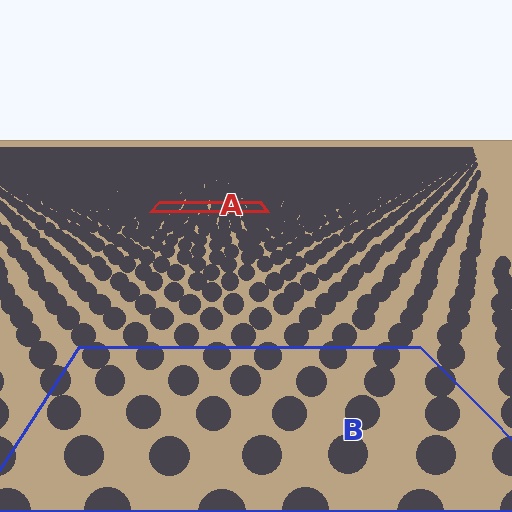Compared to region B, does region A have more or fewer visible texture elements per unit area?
Region A has more texture elements per unit area — they are packed more densely because it is farther away.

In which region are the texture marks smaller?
The texture marks are smaller in region A, because it is farther away.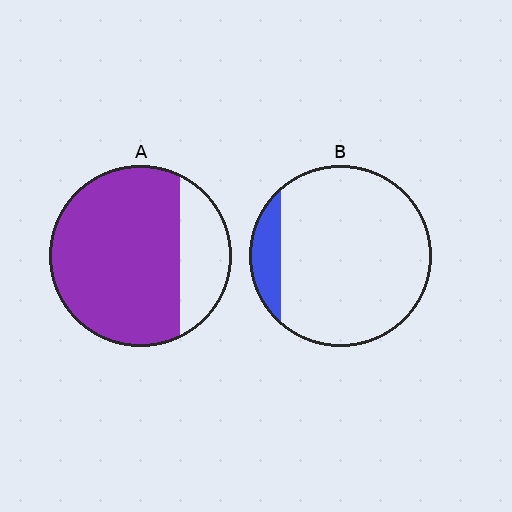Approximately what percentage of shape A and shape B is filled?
A is approximately 75% and B is approximately 10%.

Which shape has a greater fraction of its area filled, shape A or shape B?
Shape A.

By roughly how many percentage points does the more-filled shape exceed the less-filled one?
By roughly 65 percentage points (A over B).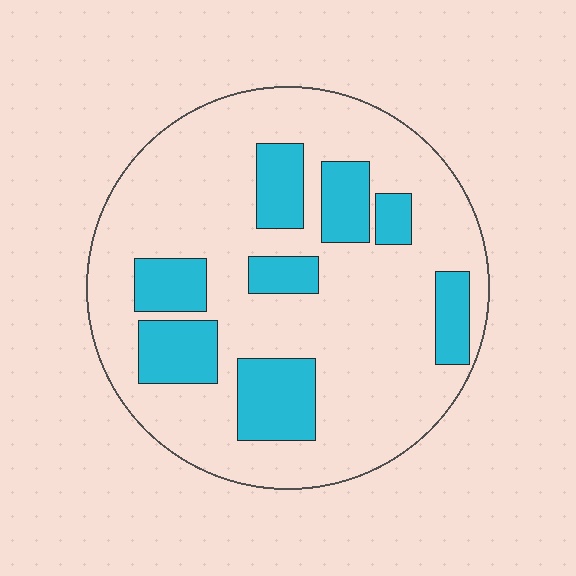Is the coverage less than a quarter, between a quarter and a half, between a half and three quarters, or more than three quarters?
Less than a quarter.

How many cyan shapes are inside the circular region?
8.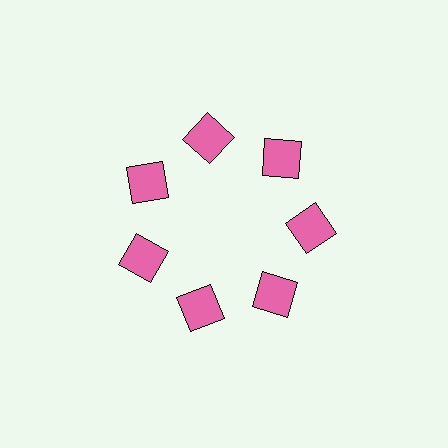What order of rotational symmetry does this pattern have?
This pattern has 7-fold rotational symmetry.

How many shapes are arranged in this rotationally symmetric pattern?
There are 7 shapes, arranged in 7 groups of 1.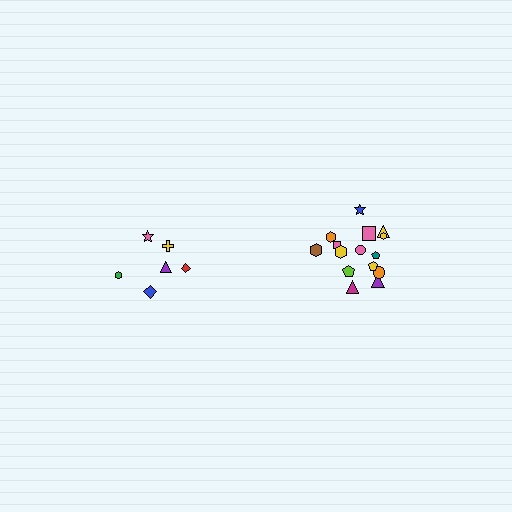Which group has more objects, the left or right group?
The right group.